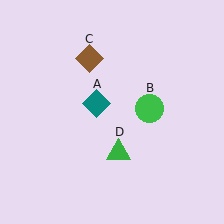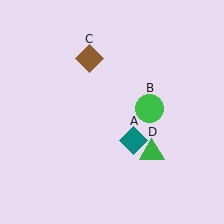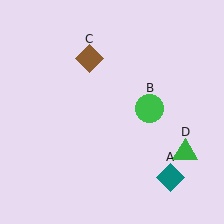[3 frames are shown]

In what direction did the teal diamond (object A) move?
The teal diamond (object A) moved down and to the right.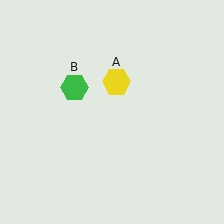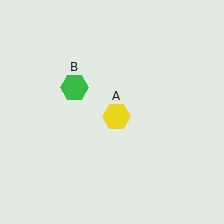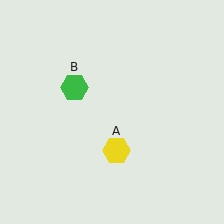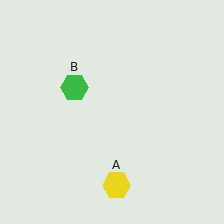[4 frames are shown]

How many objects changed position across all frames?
1 object changed position: yellow hexagon (object A).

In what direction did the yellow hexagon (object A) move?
The yellow hexagon (object A) moved down.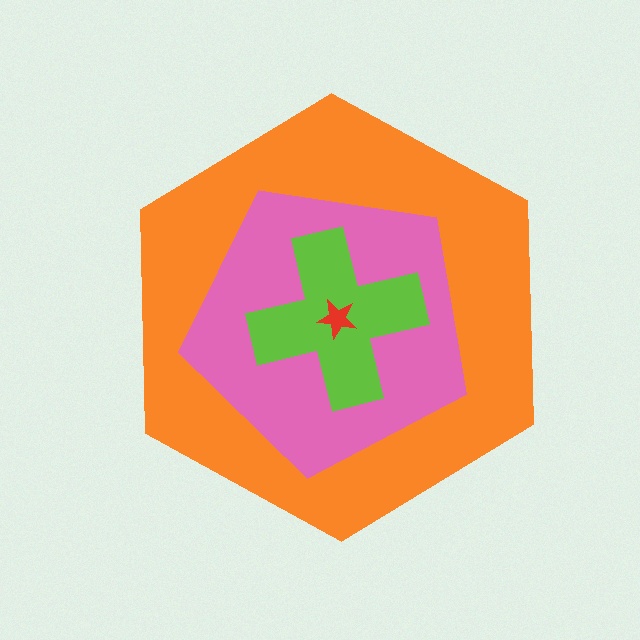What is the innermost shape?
The red star.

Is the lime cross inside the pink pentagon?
Yes.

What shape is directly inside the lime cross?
The red star.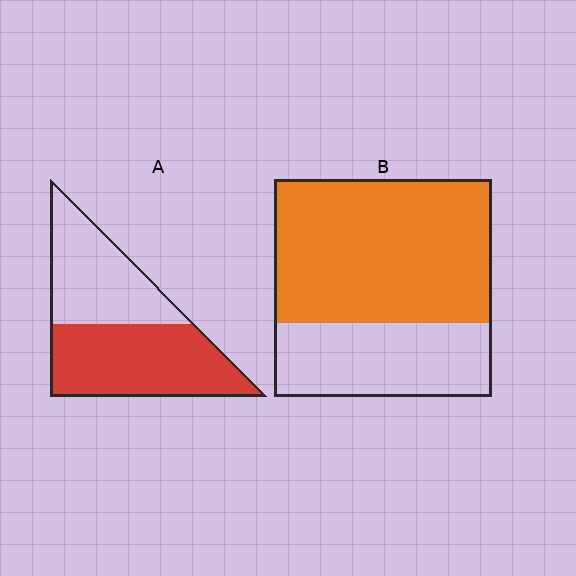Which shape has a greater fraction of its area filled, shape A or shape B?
Shape B.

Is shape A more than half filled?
Yes.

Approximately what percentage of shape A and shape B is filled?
A is approximately 55% and B is approximately 65%.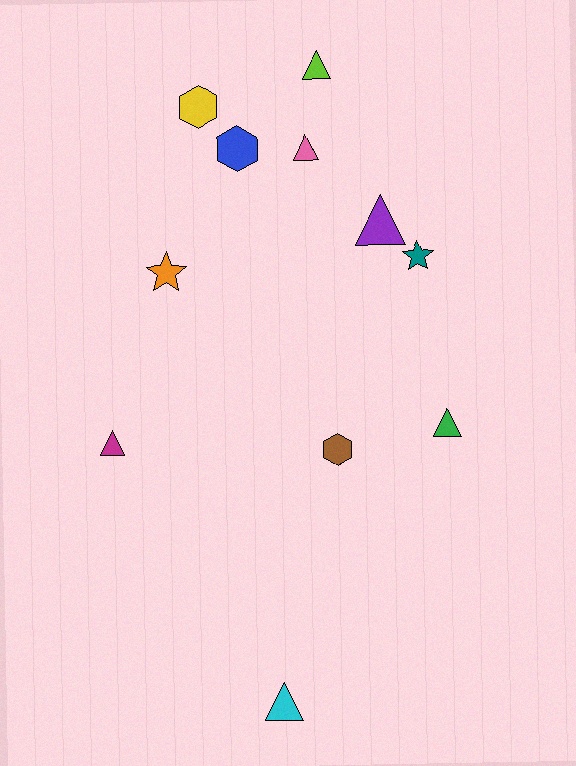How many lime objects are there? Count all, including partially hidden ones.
There is 1 lime object.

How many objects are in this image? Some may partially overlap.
There are 11 objects.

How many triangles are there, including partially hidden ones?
There are 6 triangles.